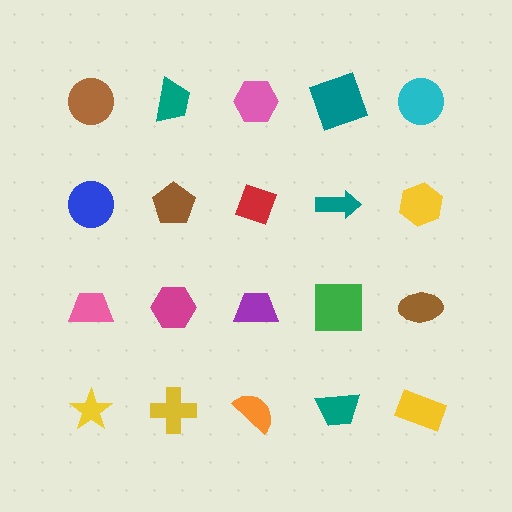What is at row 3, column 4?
A green square.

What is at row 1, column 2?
A teal trapezoid.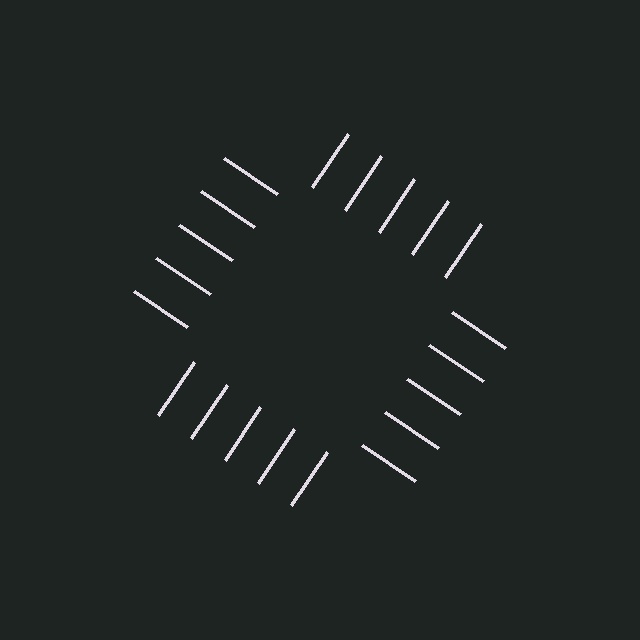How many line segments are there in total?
20 — 5 along each of the 4 edges.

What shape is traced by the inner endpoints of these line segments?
An illusory square — the line segments terminate on its edges but no continuous stroke is drawn.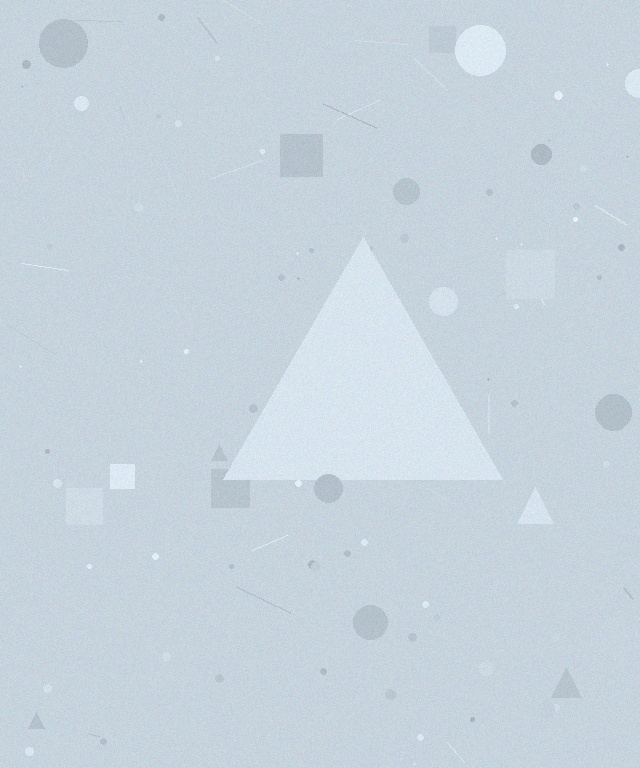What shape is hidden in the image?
A triangle is hidden in the image.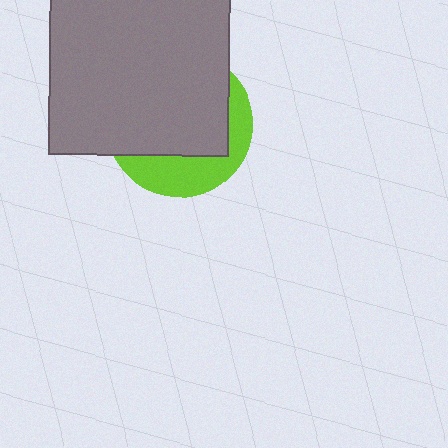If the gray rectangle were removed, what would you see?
You would see the complete lime circle.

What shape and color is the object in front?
The object in front is a gray rectangle.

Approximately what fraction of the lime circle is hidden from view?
Roughly 68% of the lime circle is hidden behind the gray rectangle.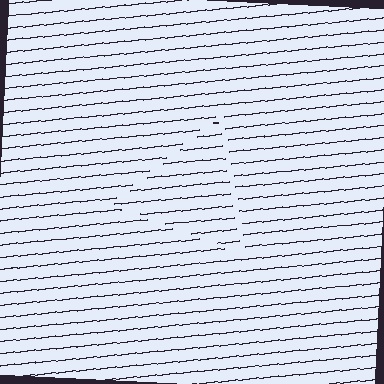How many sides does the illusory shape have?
3 sides — the line-ends trace a triangle.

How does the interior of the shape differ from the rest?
The interior of the shape contains the same grating, shifted by half a period — the contour is defined by the phase discontinuity where line-ends from the inner and outer gratings abut.